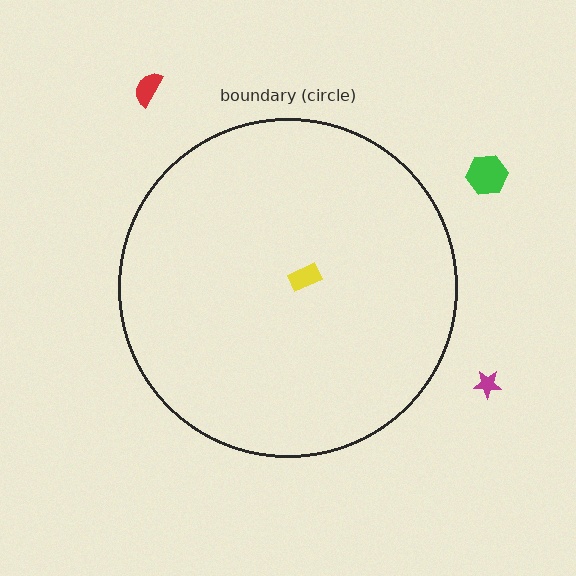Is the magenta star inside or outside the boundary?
Outside.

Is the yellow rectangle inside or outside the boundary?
Inside.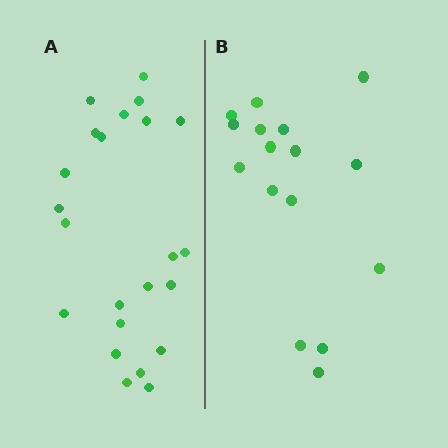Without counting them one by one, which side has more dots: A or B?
Region A (the left region) has more dots.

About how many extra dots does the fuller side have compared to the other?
Region A has roughly 8 or so more dots than region B.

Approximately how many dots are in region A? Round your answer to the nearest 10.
About 20 dots. (The exact count is 23, which rounds to 20.)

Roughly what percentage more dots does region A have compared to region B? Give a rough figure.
About 45% more.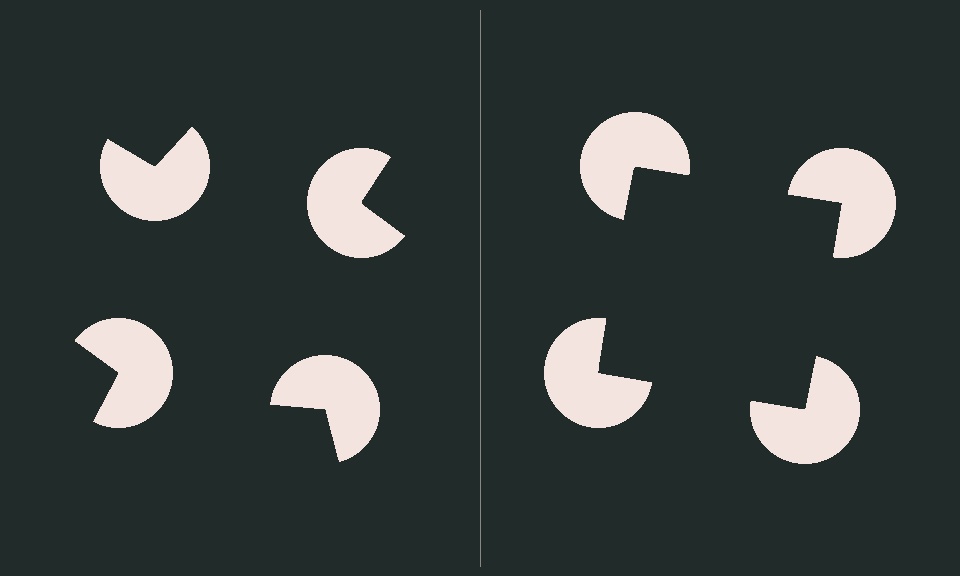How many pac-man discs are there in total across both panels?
8 — 4 on each side.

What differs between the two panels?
The pac-man discs are positioned identically on both sides; only the wedge orientations differ. On the right they align to a square; on the left they are misaligned.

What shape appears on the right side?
An illusory square.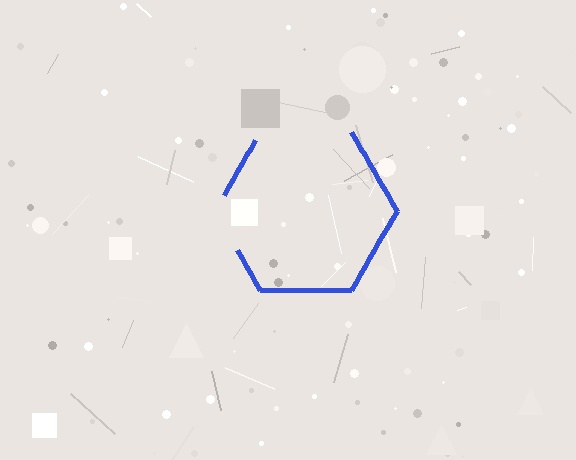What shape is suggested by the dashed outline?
The dashed outline suggests a hexagon.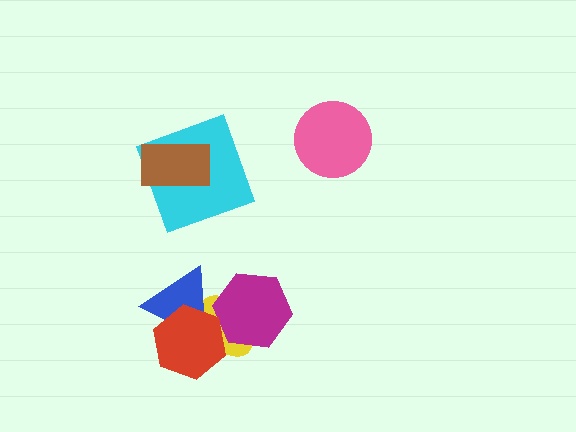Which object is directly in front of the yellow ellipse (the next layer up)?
The magenta hexagon is directly in front of the yellow ellipse.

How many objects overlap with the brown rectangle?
1 object overlaps with the brown rectangle.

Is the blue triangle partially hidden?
Yes, it is partially covered by another shape.